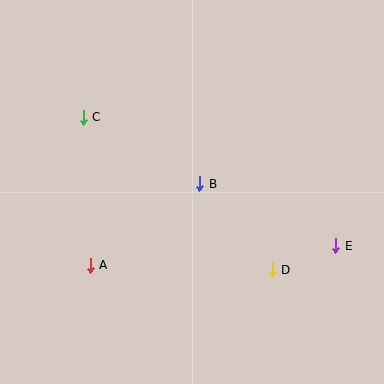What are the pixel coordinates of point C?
Point C is at (83, 117).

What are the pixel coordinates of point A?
Point A is at (90, 265).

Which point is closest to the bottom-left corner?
Point A is closest to the bottom-left corner.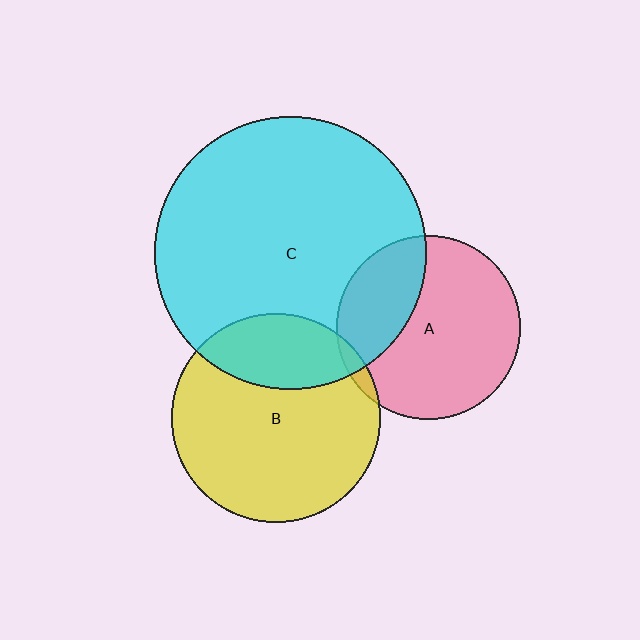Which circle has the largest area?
Circle C (cyan).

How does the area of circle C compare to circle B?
Approximately 1.7 times.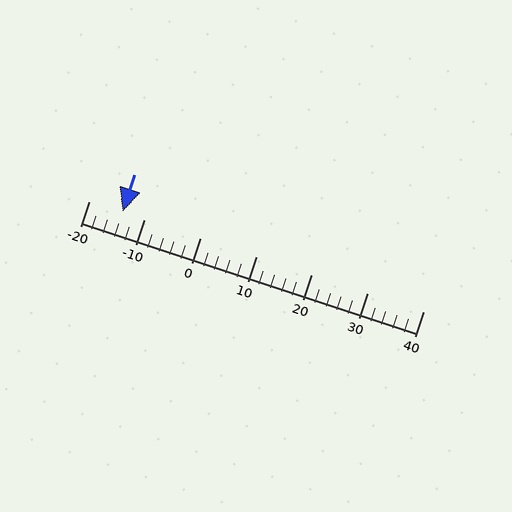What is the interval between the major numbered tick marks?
The major tick marks are spaced 10 units apart.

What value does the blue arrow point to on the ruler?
The blue arrow points to approximately -14.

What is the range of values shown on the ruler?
The ruler shows values from -20 to 40.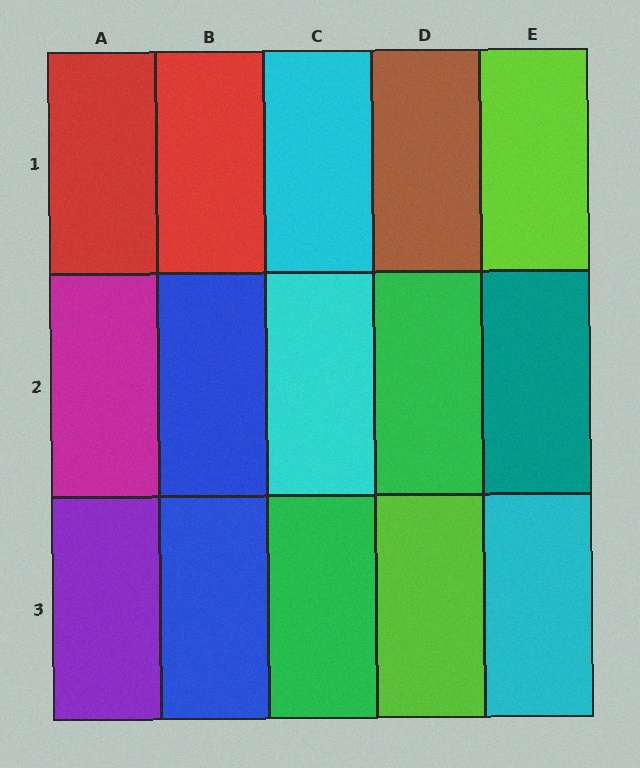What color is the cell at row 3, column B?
Blue.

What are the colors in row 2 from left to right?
Magenta, blue, cyan, green, teal.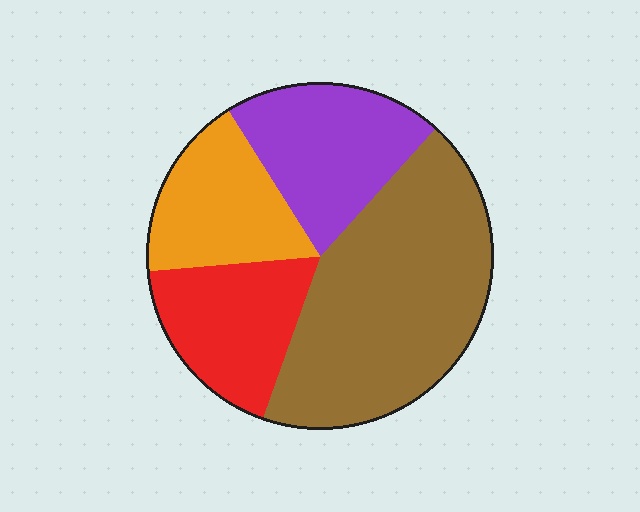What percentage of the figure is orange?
Orange covers about 20% of the figure.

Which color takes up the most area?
Brown, at roughly 45%.